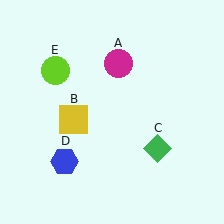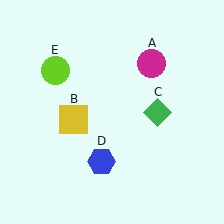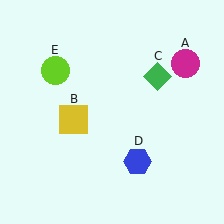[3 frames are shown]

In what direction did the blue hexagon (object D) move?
The blue hexagon (object D) moved right.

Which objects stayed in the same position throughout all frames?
Yellow square (object B) and lime circle (object E) remained stationary.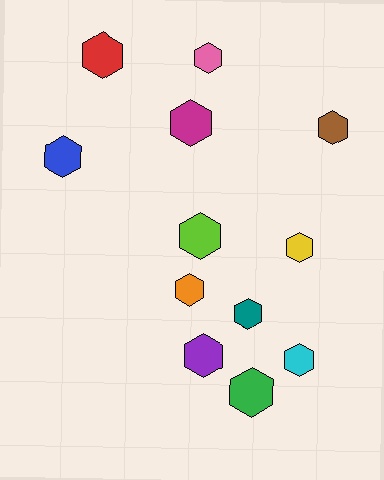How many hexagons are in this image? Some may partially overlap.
There are 12 hexagons.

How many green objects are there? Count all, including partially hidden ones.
There is 1 green object.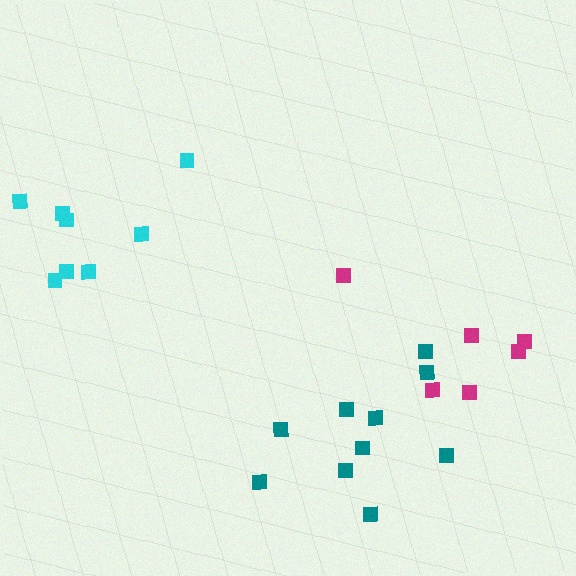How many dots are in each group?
Group 1: 10 dots, Group 2: 8 dots, Group 3: 6 dots (24 total).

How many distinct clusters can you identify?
There are 3 distinct clusters.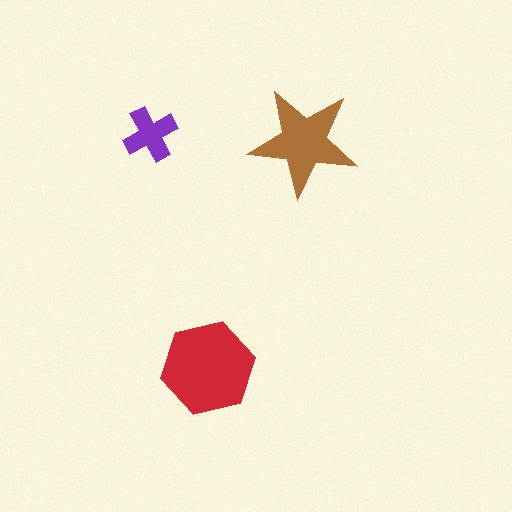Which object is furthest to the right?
The brown star is rightmost.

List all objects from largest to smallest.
The red hexagon, the brown star, the purple cross.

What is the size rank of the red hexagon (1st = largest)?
1st.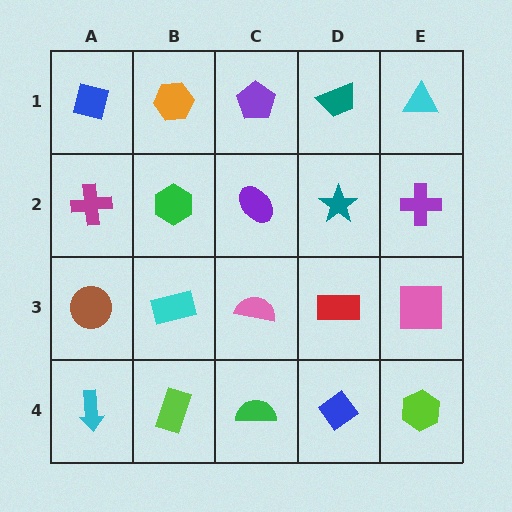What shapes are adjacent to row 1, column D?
A teal star (row 2, column D), a purple pentagon (row 1, column C), a cyan triangle (row 1, column E).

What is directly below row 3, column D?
A blue diamond.